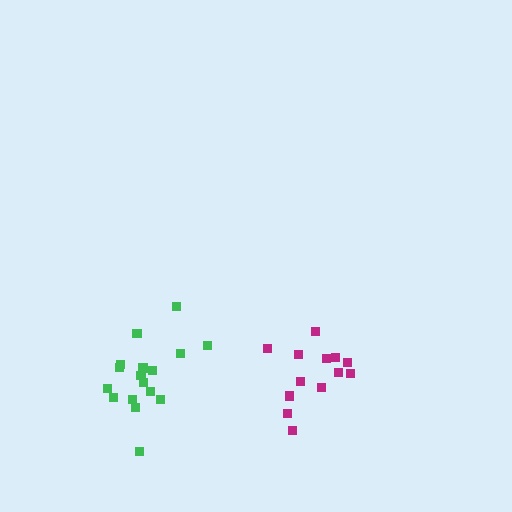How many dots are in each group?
Group 1: 13 dots, Group 2: 17 dots (30 total).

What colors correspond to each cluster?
The clusters are colored: magenta, green.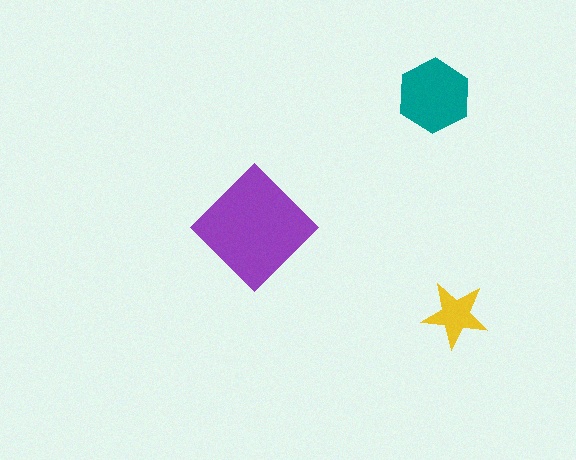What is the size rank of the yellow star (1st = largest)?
3rd.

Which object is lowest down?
The yellow star is bottommost.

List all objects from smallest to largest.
The yellow star, the teal hexagon, the purple diamond.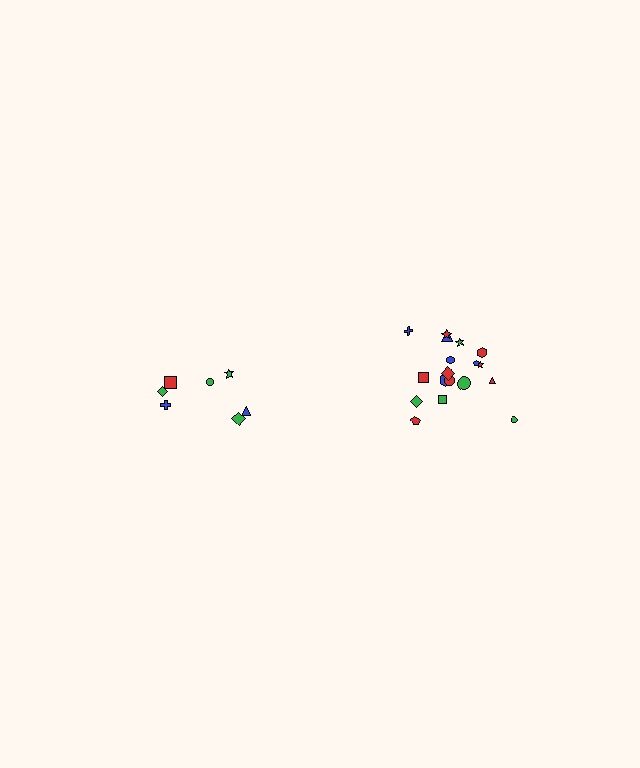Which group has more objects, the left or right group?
The right group.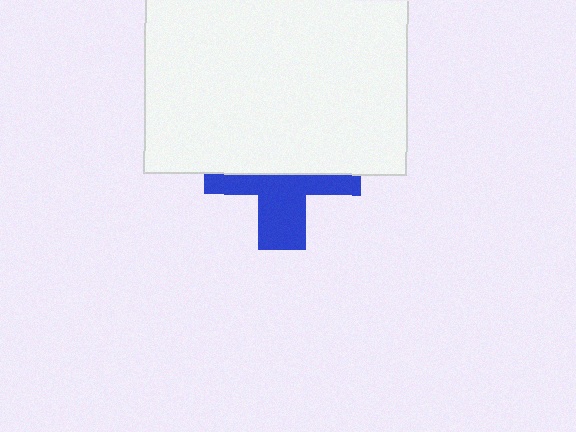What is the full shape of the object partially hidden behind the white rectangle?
The partially hidden object is a blue cross.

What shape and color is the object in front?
The object in front is a white rectangle.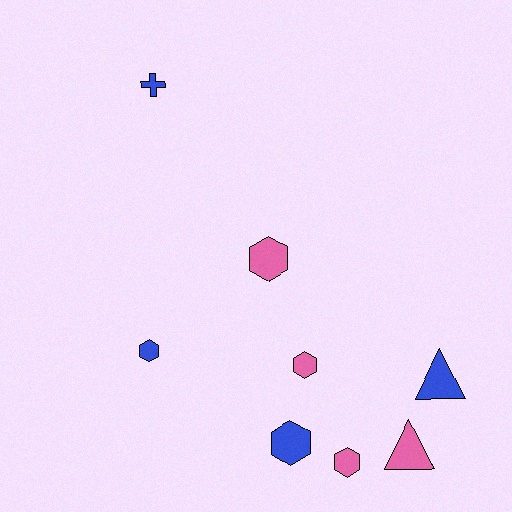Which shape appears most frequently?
Hexagon, with 5 objects.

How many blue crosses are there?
There is 1 blue cross.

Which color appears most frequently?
Blue, with 4 objects.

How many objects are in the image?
There are 8 objects.